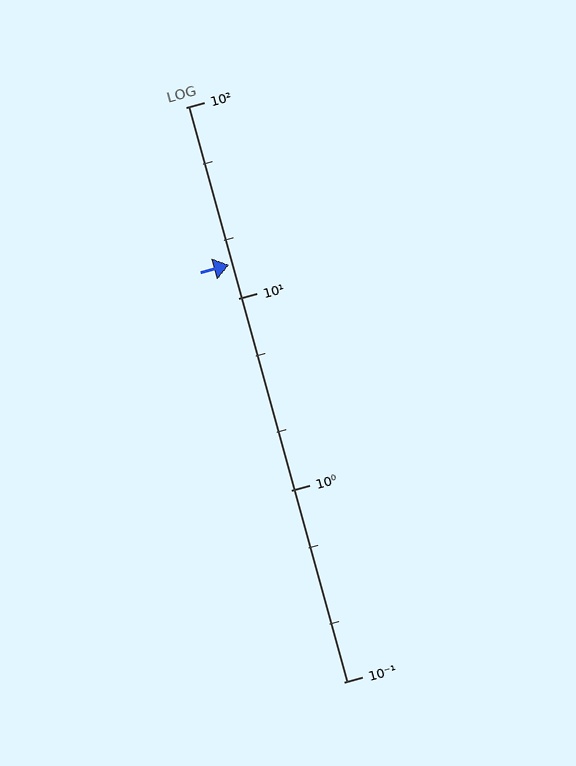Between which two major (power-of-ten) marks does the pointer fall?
The pointer is between 10 and 100.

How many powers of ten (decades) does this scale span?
The scale spans 3 decades, from 0.1 to 100.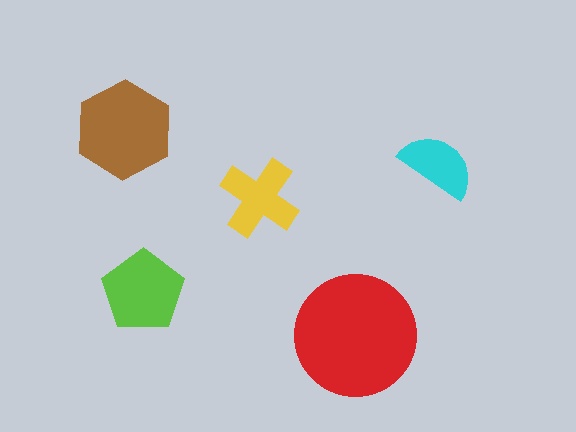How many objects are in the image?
There are 5 objects in the image.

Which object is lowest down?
The red circle is bottommost.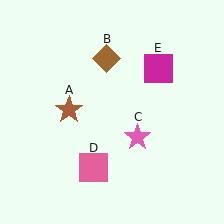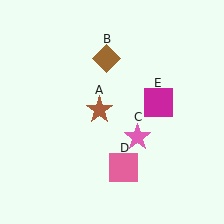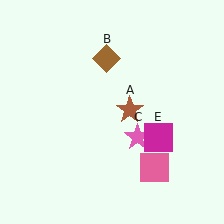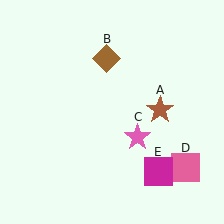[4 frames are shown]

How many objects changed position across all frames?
3 objects changed position: brown star (object A), pink square (object D), magenta square (object E).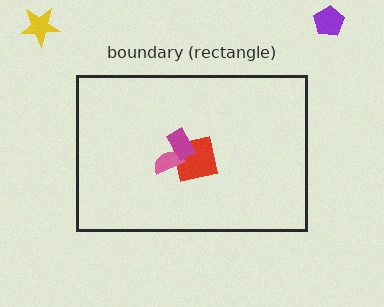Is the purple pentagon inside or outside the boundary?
Outside.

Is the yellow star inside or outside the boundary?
Outside.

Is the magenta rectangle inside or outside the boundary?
Inside.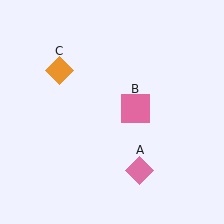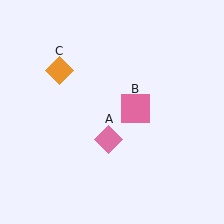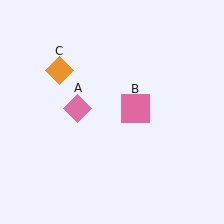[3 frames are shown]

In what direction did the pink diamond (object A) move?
The pink diamond (object A) moved up and to the left.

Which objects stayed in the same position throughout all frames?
Pink square (object B) and orange diamond (object C) remained stationary.